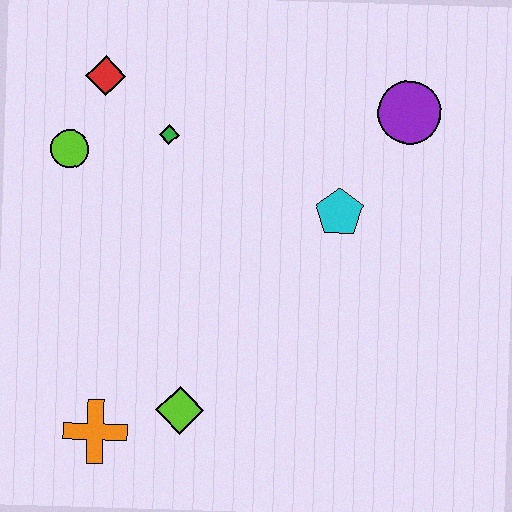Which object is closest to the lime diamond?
The orange cross is closest to the lime diamond.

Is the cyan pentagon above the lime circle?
No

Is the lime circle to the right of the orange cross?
No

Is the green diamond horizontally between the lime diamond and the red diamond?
Yes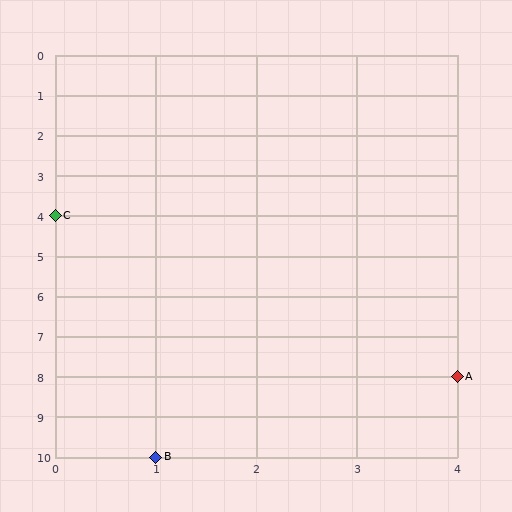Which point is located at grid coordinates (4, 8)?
Point A is at (4, 8).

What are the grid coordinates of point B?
Point B is at grid coordinates (1, 10).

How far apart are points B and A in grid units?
Points B and A are 3 columns and 2 rows apart (about 3.6 grid units diagonally).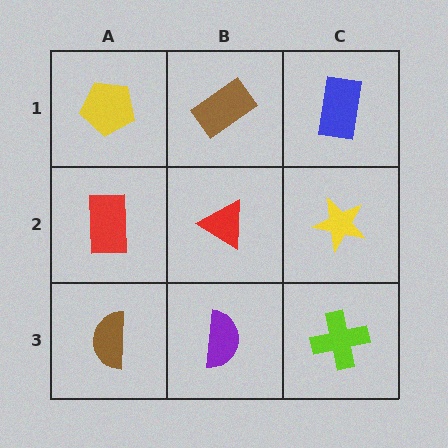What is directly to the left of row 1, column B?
A yellow pentagon.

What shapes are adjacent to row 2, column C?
A blue rectangle (row 1, column C), a lime cross (row 3, column C), a red triangle (row 2, column B).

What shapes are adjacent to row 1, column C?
A yellow star (row 2, column C), a brown rectangle (row 1, column B).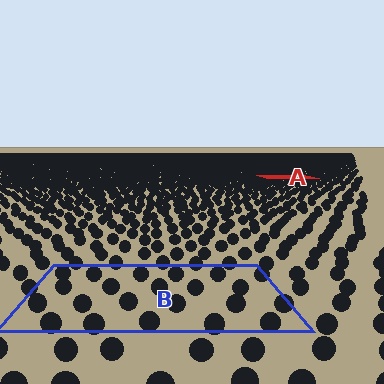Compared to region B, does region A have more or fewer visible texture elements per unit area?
Region A has more texture elements per unit area — they are packed more densely because it is farther away.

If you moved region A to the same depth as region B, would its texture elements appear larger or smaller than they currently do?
They would appear larger. At a closer depth, the same texture elements are projected at a bigger on-screen size.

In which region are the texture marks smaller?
The texture marks are smaller in region A, because it is farther away.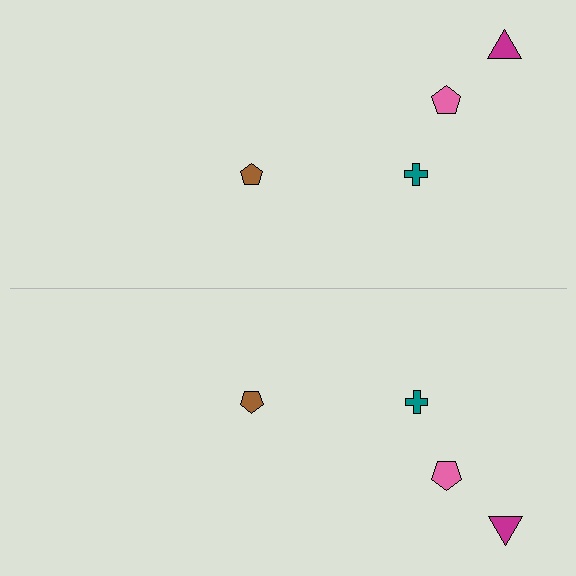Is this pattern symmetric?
Yes, this pattern has bilateral (reflection) symmetry.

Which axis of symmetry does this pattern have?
The pattern has a horizontal axis of symmetry running through the center of the image.